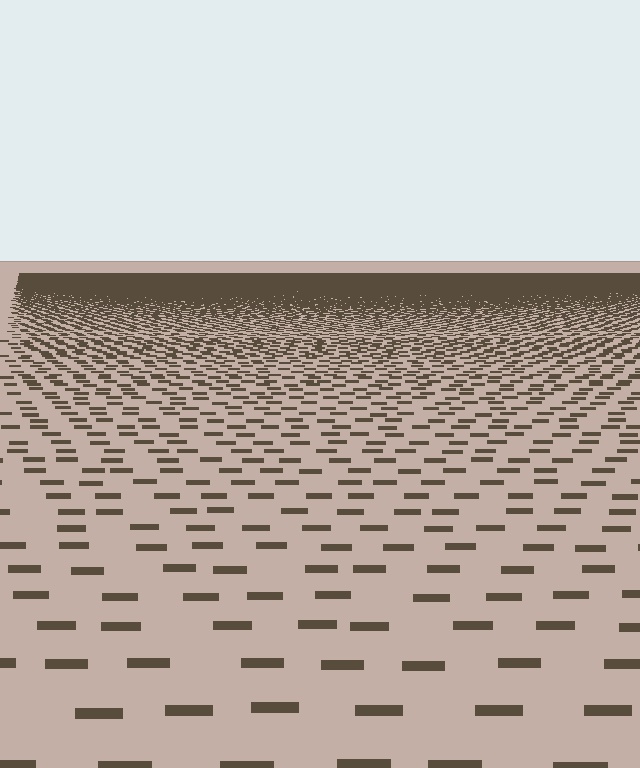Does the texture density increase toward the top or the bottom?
Density increases toward the top.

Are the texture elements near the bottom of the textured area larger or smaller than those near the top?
Larger. Near the bottom, elements are closer to the viewer and appear at a bigger on-screen size.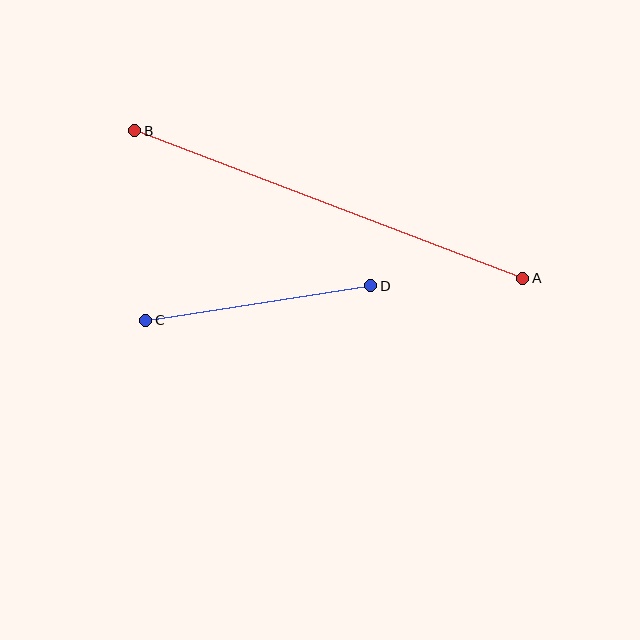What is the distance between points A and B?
The distance is approximately 415 pixels.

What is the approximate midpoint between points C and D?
The midpoint is at approximately (258, 303) pixels.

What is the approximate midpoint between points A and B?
The midpoint is at approximately (329, 205) pixels.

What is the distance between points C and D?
The distance is approximately 228 pixels.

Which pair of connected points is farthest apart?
Points A and B are farthest apart.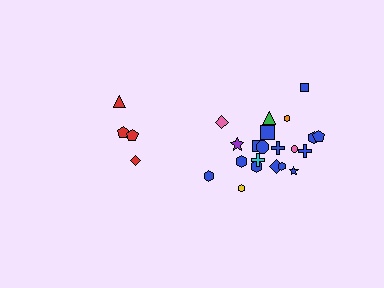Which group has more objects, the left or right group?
The right group.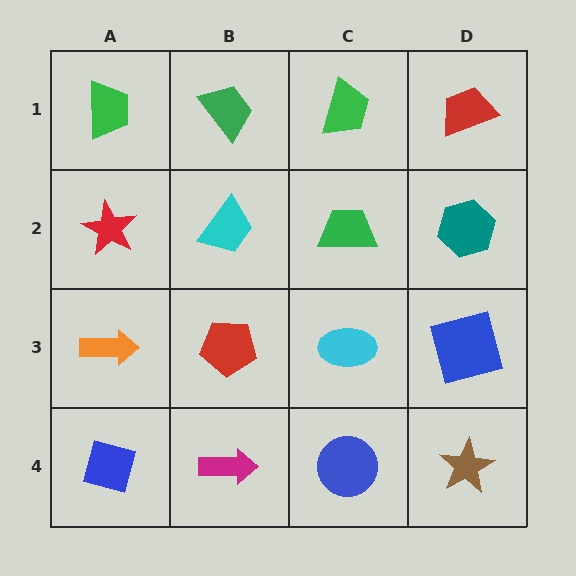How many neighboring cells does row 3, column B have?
4.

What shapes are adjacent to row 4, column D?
A blue square (row 3, column D), a blue circle (row 4, column C).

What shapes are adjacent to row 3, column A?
A red star (row 2, column A), a blue square (row 4, column A), a red pentagon (row 3, column B).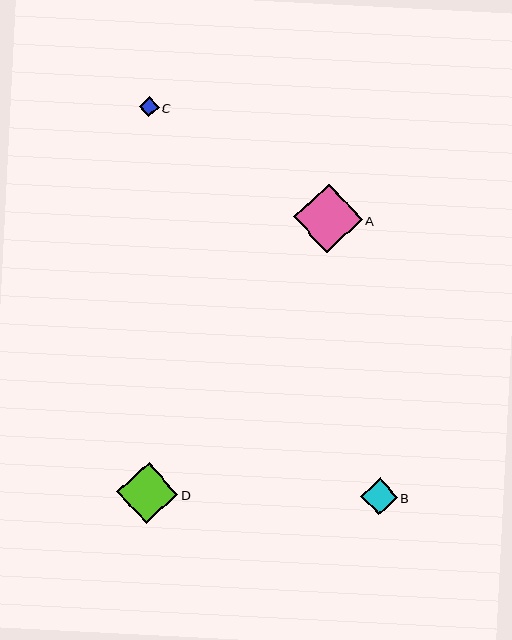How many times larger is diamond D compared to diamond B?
Diamond D is approximately 1.7 times the size of diamond B.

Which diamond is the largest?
Diamond A is the largest with a size of approximately 69 pixels.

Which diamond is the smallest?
Diamond C is the smallest with a size of approximately 20 pixels.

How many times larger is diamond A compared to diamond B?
Diamond A is approximately 1.9 times the size of diamond B.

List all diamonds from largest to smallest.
From largest to smallest: A, D, B, C.